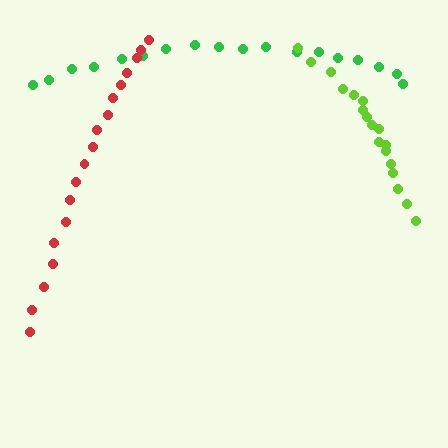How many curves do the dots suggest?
There are 3 distinct paths.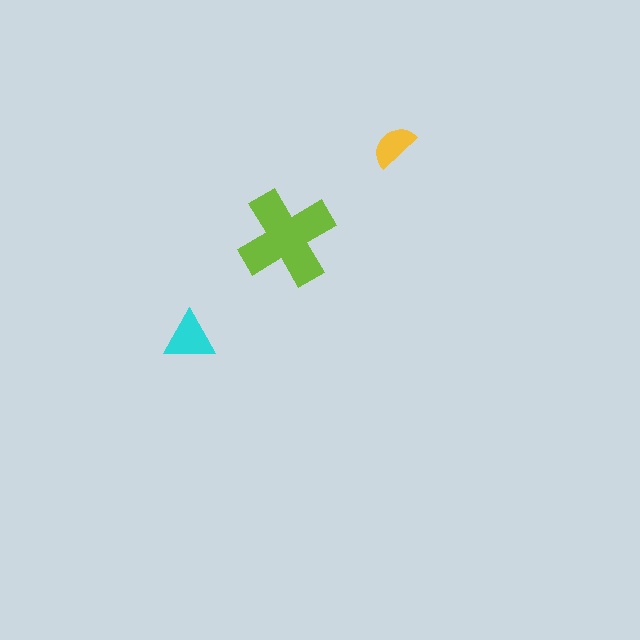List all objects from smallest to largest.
The yellow semicircle, the cyan triangle, the lime cross.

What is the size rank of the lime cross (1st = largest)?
1st.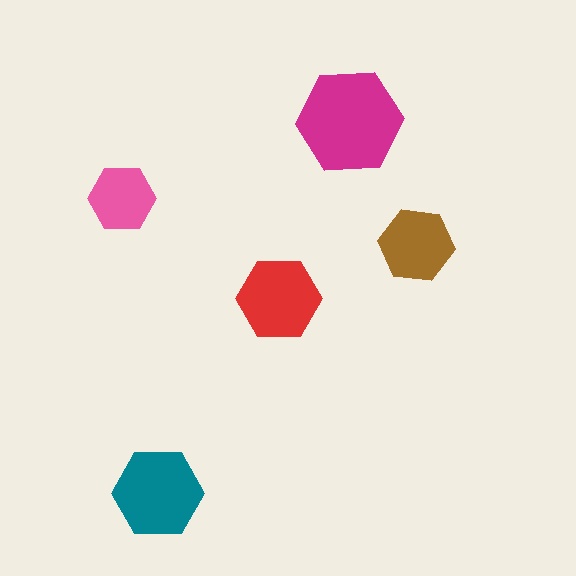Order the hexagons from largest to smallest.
the magenta one, the teal one, the red one, the brown one, the pink one.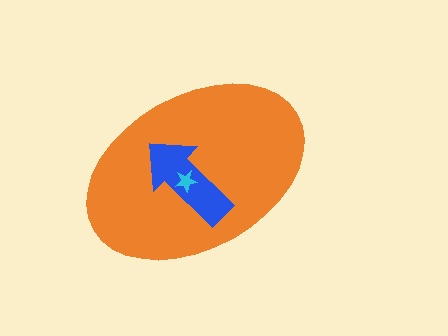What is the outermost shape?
The orange ellipse.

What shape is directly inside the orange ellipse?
The blue arrow.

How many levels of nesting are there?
3.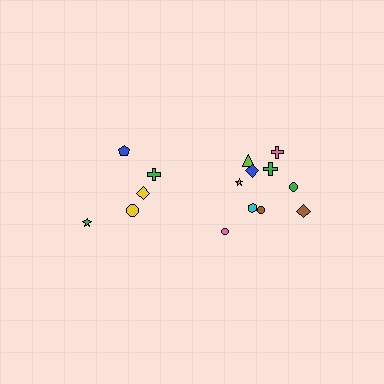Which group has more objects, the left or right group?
The right group.